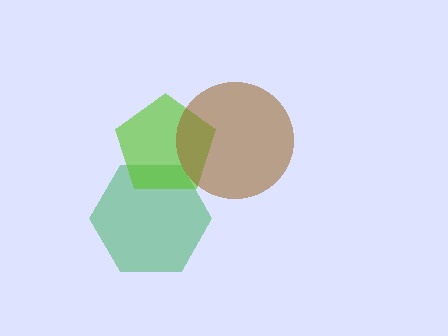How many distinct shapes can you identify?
There are 3 distinct shapes: a green hexagon, a lime pentagon, a brown circle.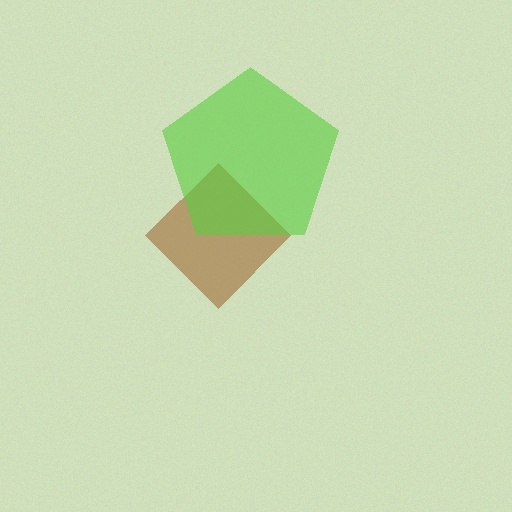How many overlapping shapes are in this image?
There are 2 overlapping shapes in the image.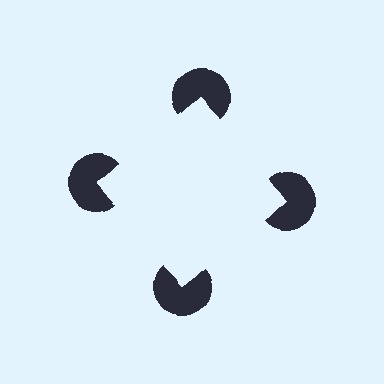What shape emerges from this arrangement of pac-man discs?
An illusory square — its edges are inferred from the aligned wedge cuts in the pac-man discs, not physically drawn.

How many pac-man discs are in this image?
There are 4 — one at each vertex of the illusory square.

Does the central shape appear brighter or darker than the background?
It typically appears slightly brighter than the background, even though no actual brightness change is drawn.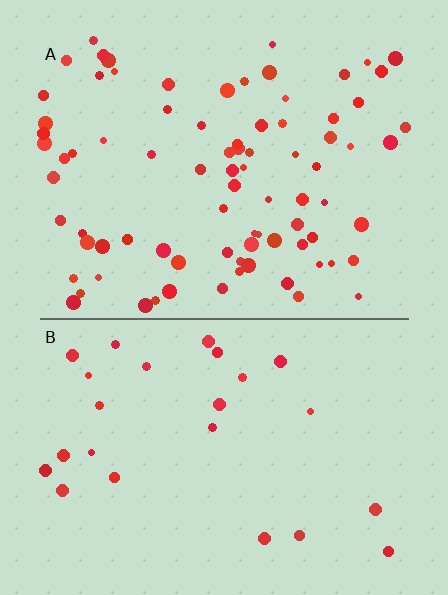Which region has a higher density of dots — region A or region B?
A (the top).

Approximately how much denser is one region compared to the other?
Approximately 3.4× — region A over region B.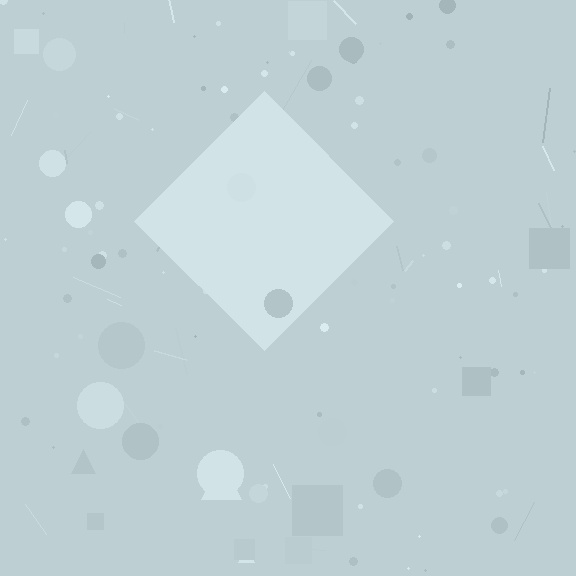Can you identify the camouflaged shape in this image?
The camouflaged shape is a diamond.